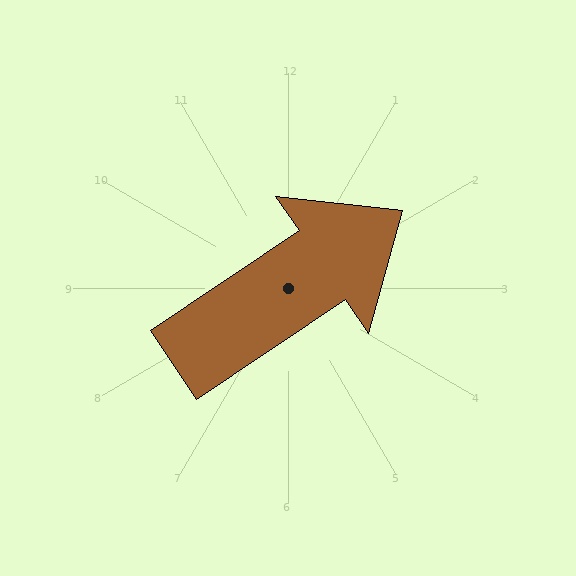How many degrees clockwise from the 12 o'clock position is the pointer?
Approximately 56 degrees.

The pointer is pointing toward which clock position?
Roughly 2 o'clock.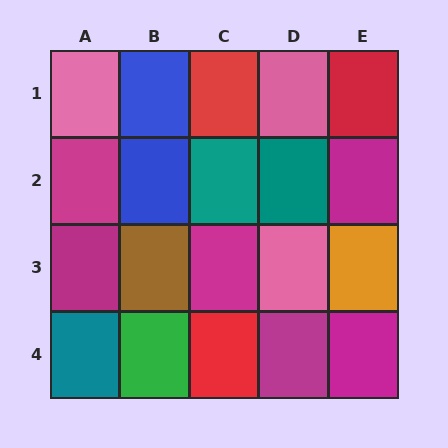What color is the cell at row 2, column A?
Magenta.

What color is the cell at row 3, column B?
Brown.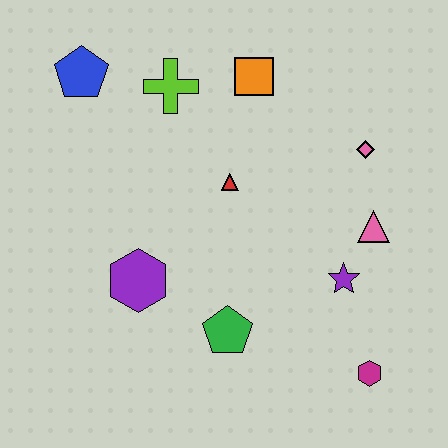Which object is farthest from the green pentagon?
The blue pentagon is farthest from the green pentagon.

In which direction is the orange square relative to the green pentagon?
The orange square is above the green pentagon.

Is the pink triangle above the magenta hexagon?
Yes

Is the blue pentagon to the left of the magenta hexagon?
Yes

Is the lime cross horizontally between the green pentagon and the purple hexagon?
Yes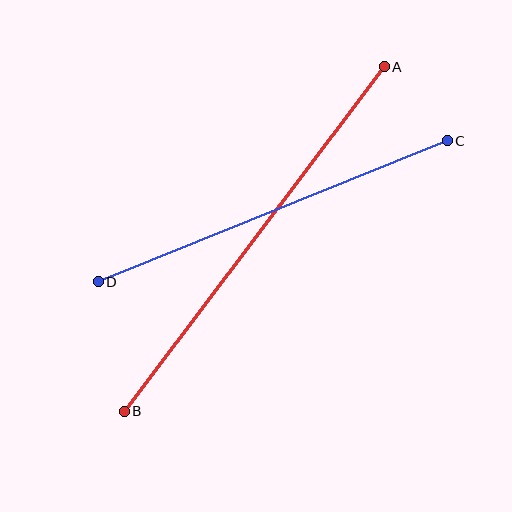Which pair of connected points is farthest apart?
Points A and B are farthest apart.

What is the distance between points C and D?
The distance is approximately 376 pixels.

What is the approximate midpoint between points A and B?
The midpoint is at approximately (254, 239) pixels.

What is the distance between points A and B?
The distance is approximately 432 pixels.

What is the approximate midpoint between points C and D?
The midpoint is at approximately (273, 211) pixels.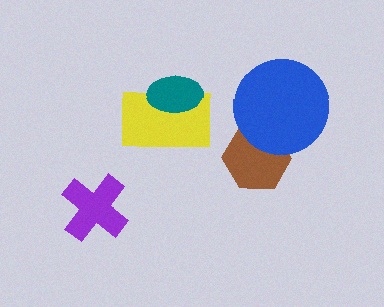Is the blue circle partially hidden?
No, no other shape covers it.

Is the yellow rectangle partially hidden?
Yes, it is partially covered by another shape.